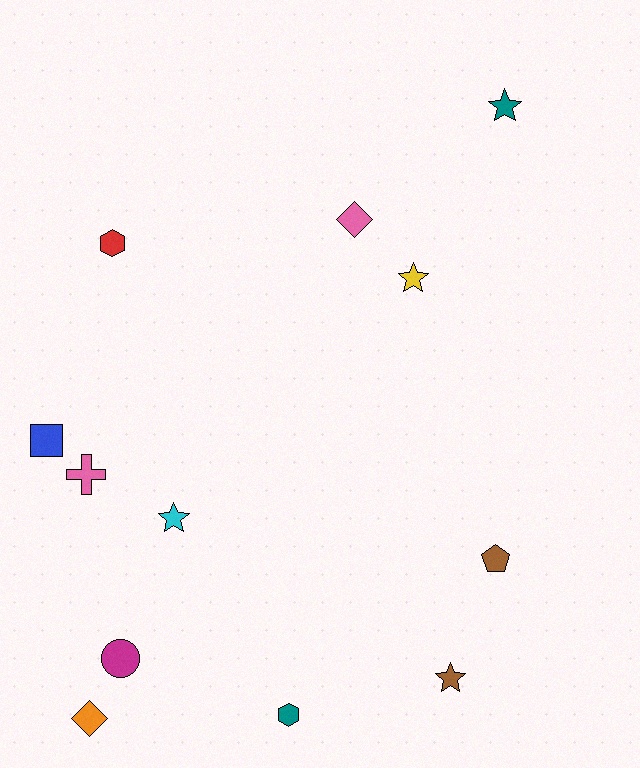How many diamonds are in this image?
There are 2 diamonds.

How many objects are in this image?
There are 12 objects.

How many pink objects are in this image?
There are 2 pink objects.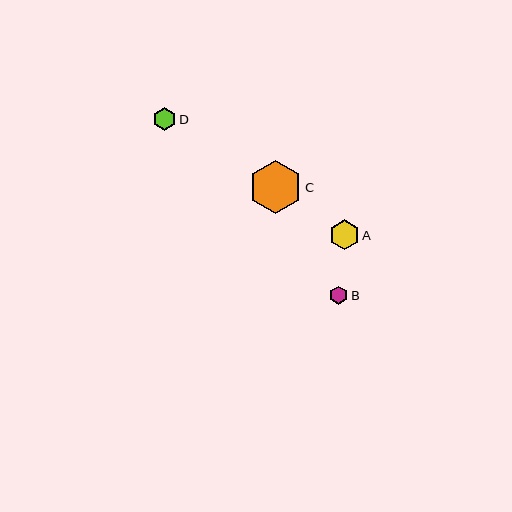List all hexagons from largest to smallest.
From largest to smallest: C, A, D, B.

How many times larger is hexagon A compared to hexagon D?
Hexagon A is approximately 1.3 times the size of hexagon D.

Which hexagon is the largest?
Hexagon C is the largest with a size of approximately 53 pixels.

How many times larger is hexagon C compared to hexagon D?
Hexagon C is approximately 2.3 times the size of hexagon D.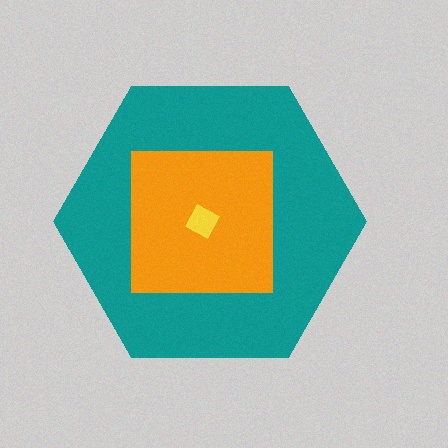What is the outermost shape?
The teal hexagon.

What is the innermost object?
The yellow diamond.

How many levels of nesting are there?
3.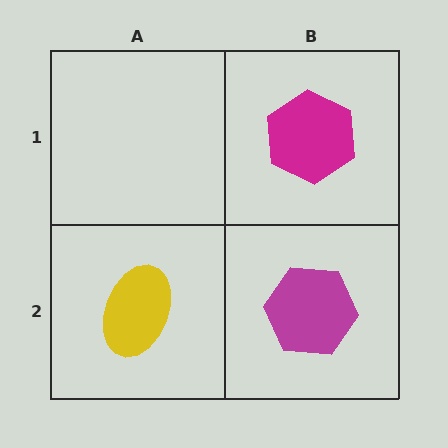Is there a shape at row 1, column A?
No, that cell is empty.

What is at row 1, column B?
A magenta hexagon.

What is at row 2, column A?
A yellow ellipse.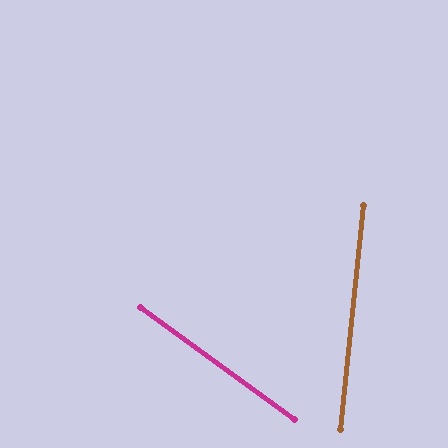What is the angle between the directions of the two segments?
Approximately 60 degrees.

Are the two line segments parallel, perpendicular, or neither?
Neither parallel nor perpendicular — they differ by about 60°.